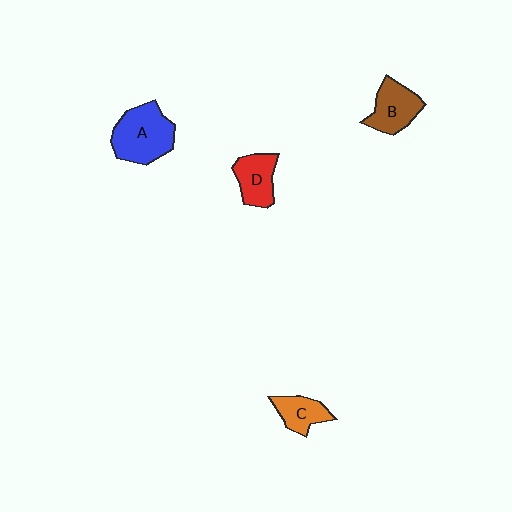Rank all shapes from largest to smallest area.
From largest to smallest: A (blue), B (brown), D (red), C (orange).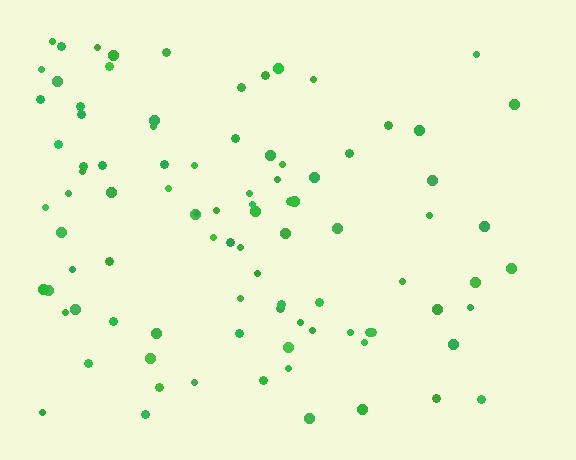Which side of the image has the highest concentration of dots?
The left.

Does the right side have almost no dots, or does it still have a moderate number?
Still a moderate number, just noticeably fewer than the left.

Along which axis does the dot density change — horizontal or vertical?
Horizontal.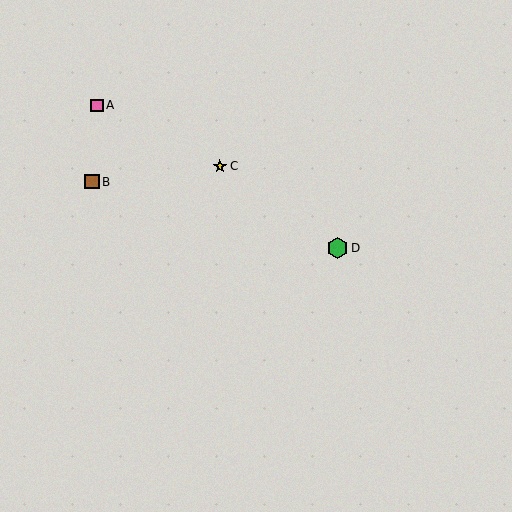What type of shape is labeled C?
Shape C is a yellow star.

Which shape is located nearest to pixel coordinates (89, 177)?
The brown square (labeled B) at (92, 182) is nearest to that location.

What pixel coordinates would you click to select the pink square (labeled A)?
Click at (97, 105) to select the pink square A.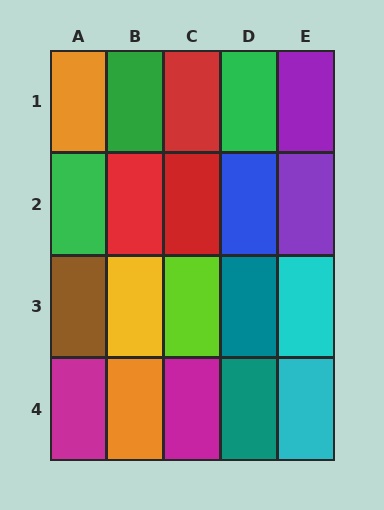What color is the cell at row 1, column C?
Red.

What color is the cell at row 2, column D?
Blue.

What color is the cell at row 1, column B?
Green.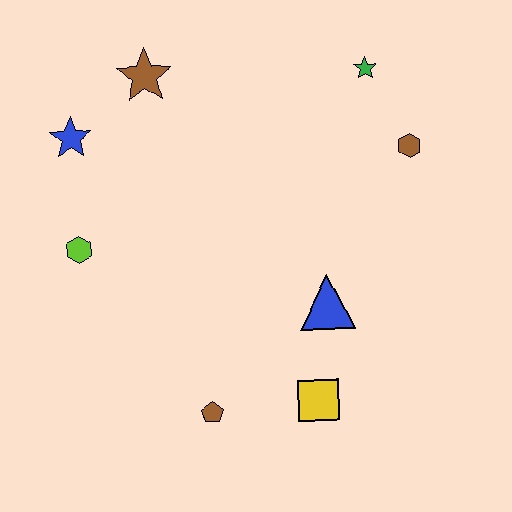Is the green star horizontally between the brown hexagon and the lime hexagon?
Yes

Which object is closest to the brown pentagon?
The yellow square is closest to the brown pentagon.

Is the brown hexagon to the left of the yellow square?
No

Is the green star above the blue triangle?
Yes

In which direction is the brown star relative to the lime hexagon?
The brown star is above the lime hexagon.